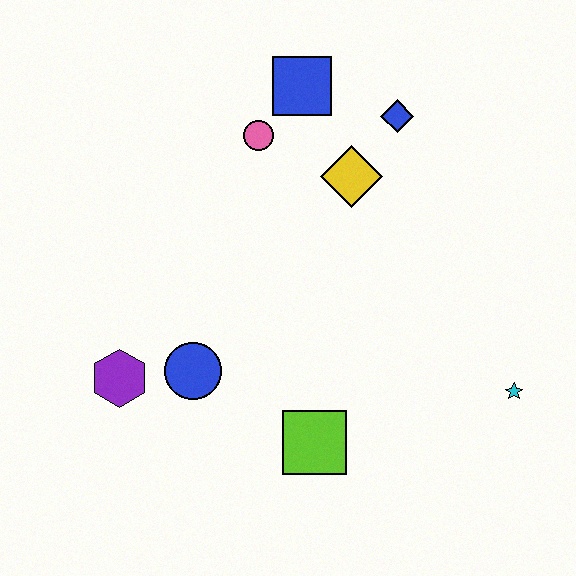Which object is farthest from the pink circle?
The cyan star is farthest from the pink circle.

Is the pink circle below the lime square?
No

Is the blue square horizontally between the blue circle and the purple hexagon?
No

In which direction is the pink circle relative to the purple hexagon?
The pink circle is above the purple hexagon.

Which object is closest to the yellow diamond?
The blue diamond is closest to the yellow diamond.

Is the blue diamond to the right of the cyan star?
No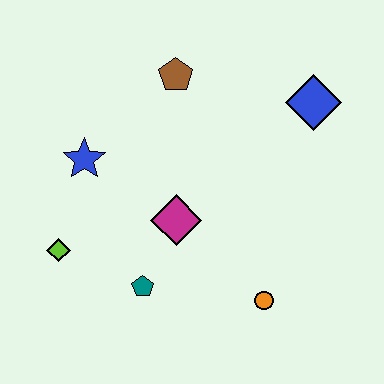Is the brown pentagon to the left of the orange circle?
Yes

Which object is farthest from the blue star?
The blue diamond is farthest from the blue star.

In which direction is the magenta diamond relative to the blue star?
The magenta diamond is to the right of the blue star.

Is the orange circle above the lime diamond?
No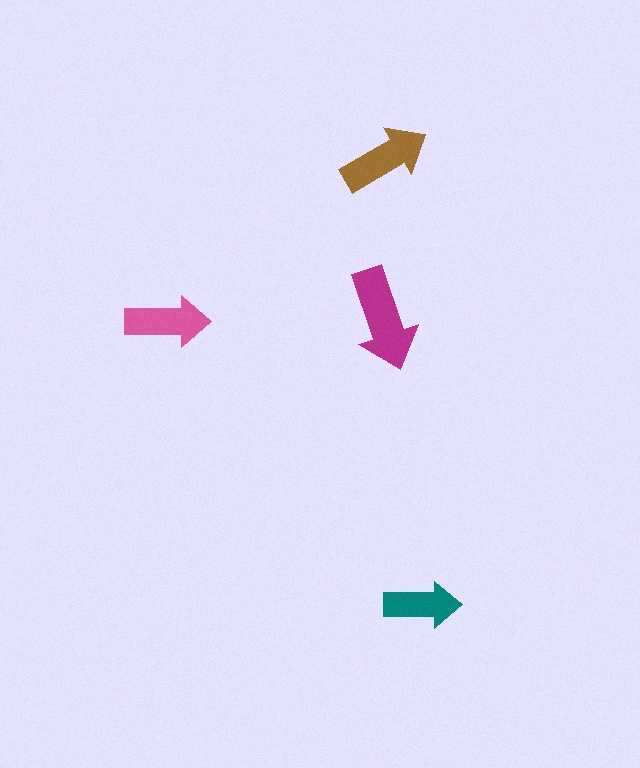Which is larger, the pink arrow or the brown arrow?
The brown one.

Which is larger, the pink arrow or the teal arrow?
The pink one.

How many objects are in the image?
There are 4 objects in the image.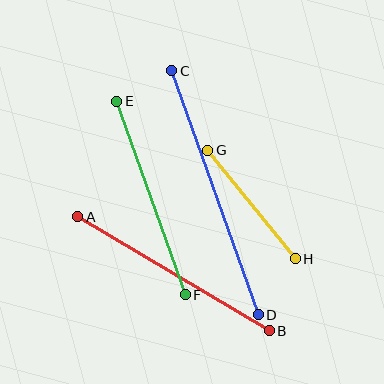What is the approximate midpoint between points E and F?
The midpoint is at approximately (151, 198) pixels.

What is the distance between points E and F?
The distance is approximately 205 pixels.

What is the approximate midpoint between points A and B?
The midpoint is at approximately (173, 274) pixels.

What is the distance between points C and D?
The distance is approximately 259 pixels.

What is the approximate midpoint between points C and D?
The midpoint is at approximately (215, 193) pixels.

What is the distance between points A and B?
The distance is approximately 223 pixels.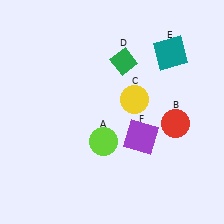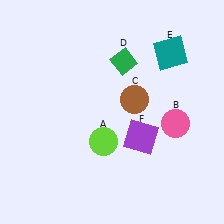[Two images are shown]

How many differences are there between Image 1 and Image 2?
There are 2 differences between the two images.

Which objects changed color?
B changed from red to pink. C changed from yellow to brown.